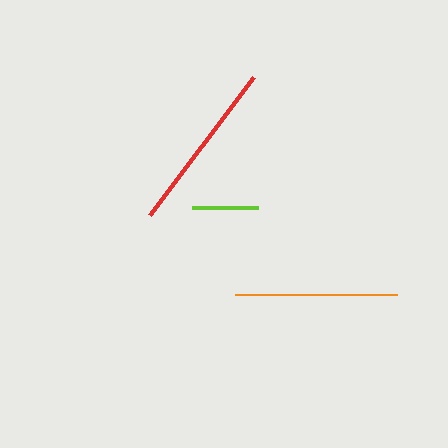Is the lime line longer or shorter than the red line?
The red line is longer than the lime line.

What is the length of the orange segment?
The orange segment is approximately 162 pixels long.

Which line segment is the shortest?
The lime line is the shortest at approximately 67 pixels.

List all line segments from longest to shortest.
From longest to shortest: red, orange, lime.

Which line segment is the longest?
The red line is the longest at approximately 173 pixels.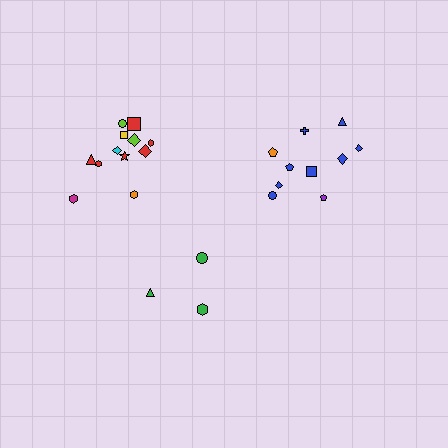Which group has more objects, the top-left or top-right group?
The top-left group.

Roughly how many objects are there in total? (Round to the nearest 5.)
Roughly 25 objects in total.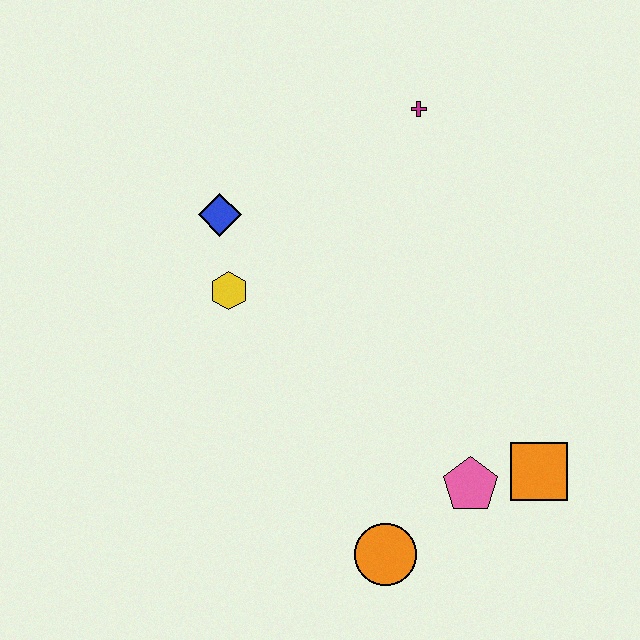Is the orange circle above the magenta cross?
No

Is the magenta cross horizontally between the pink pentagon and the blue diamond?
Yes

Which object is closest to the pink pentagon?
The orange square is closest to the pink pentagon.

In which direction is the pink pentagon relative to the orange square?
The pink pentagon is to the left of the orange square.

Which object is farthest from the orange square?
The blue diamond is farthest from the orange square.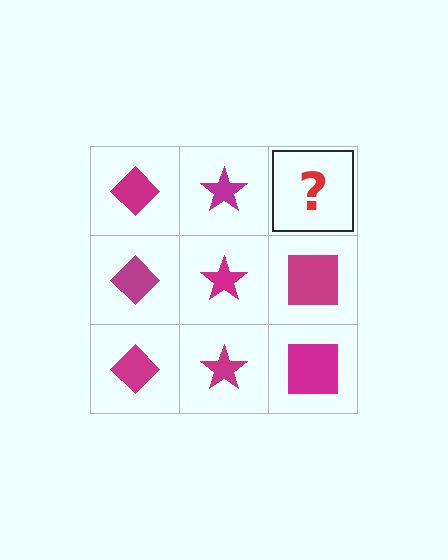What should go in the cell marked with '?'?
The missing cell should contain a magenta square.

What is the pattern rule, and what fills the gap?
The rule is that each column has a consistent shape. The gap should be filled with a magenta square.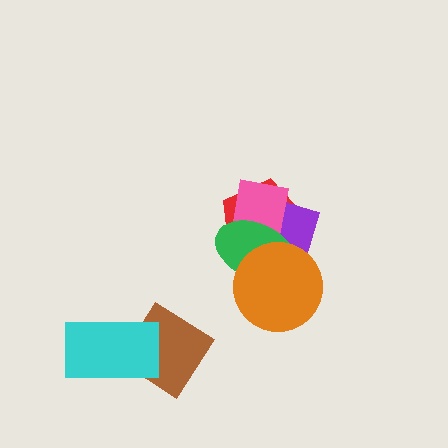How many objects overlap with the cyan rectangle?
1 object overlaps with the cyan rectangle.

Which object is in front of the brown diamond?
The cyan rectangle is in front of the brown diamond.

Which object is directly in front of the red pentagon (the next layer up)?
The purple diamond is directly in front of the red pentagon.